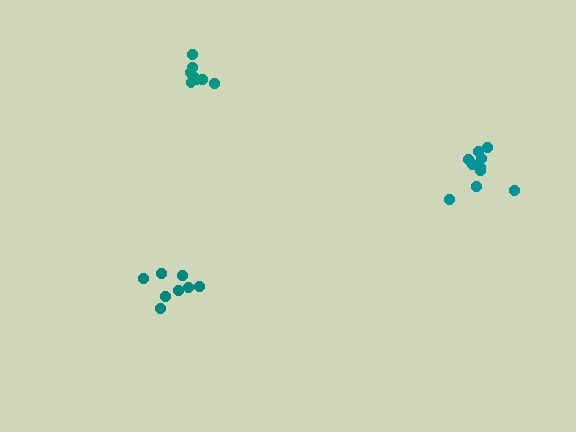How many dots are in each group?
Group 1: 8 dots, Group 2: 9 dots, Group 3: 10 dots (27 total).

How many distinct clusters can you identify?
There are 3 distinct clusters.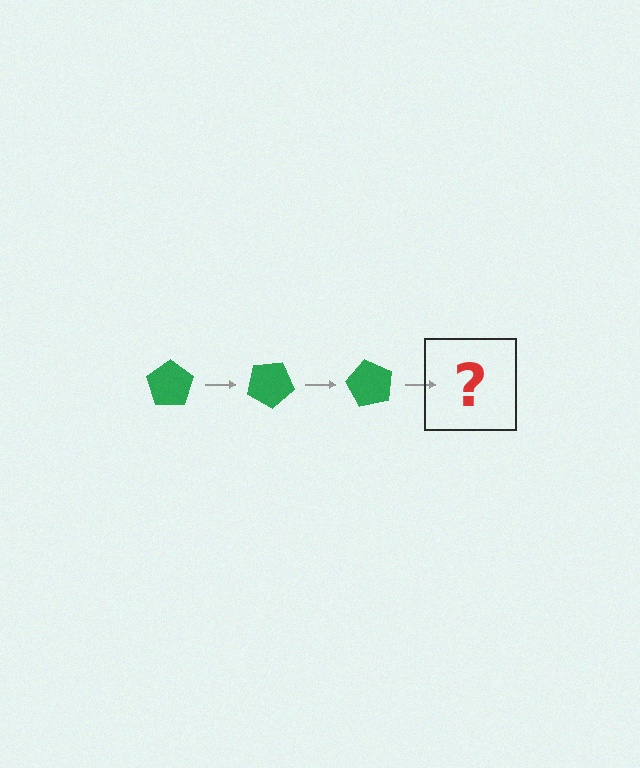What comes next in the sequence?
The next element should be a green pentagon rotated 90 degrees.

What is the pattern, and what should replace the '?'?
The pattern is that the pentagon rotates 30 degrees each step. The '?' should be a green pentagon rotated 90 degrees.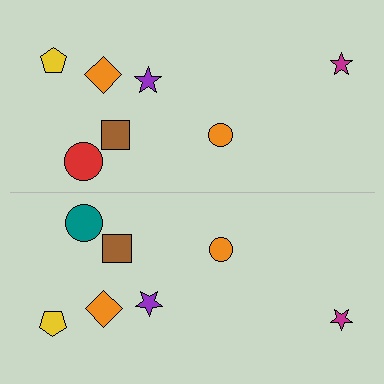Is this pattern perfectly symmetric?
No, the pattern is not perfectly symmetric. The teal circle on the bottom side breaks the symmetry — its mirror counterpart is red.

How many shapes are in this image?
There are 14 shapes in this image.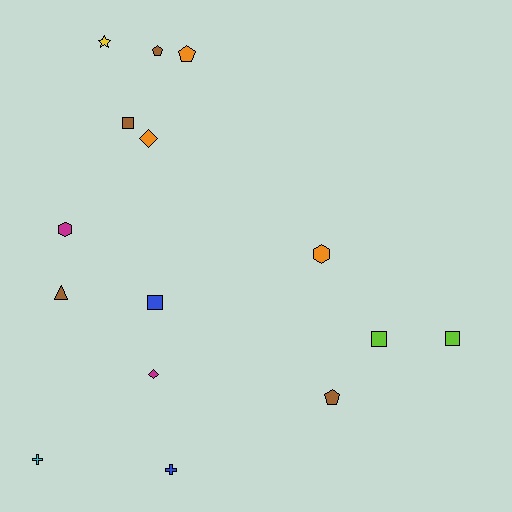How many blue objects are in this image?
There are 2 blue objects.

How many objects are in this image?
There are 15 objects.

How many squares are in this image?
There are 4 squares.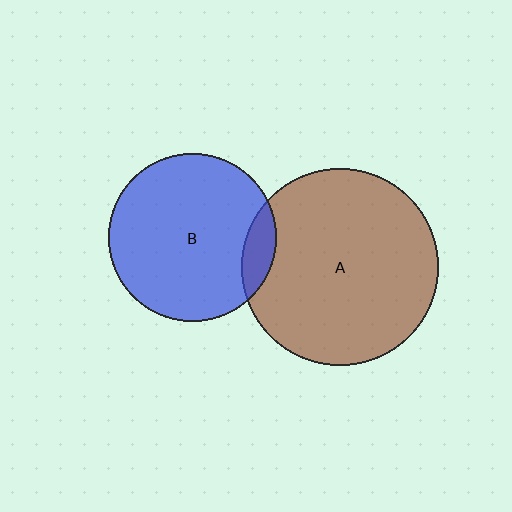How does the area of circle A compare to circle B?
Approximately 1.4 times.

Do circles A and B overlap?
Yes.